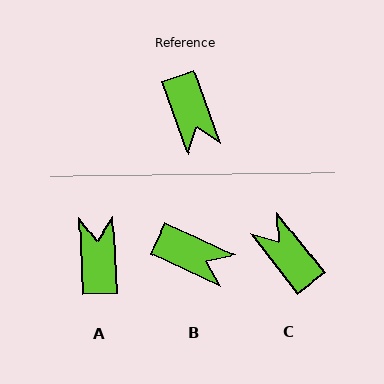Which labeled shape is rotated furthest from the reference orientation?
A, about 163 degrees away.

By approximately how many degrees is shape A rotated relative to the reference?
Approximately 163 degrees counter-clockwise.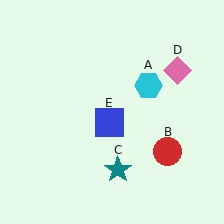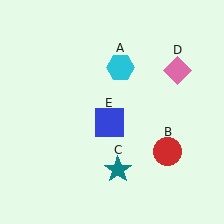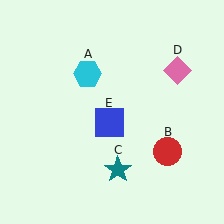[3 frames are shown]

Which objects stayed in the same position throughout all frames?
Red circle (object B) and teal star (object C) and pink diamond (object D) and blue square (object E) remained stationary.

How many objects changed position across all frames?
1 object changed position: cyan hexagon (object A).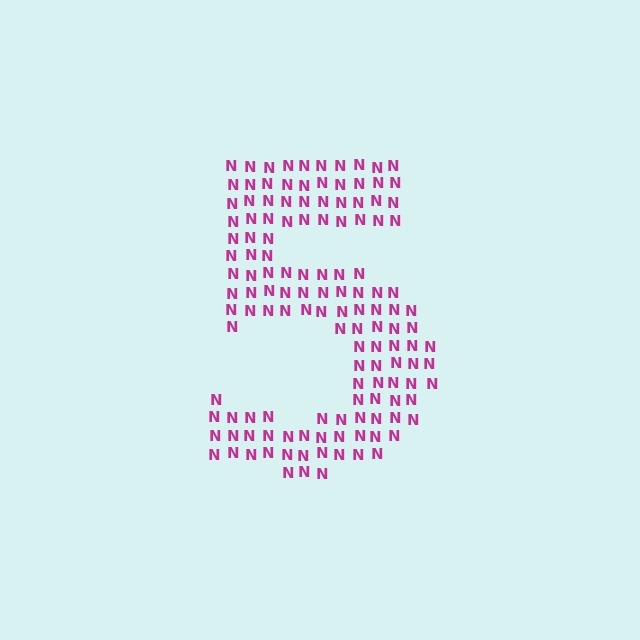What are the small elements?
The small elements are letter N's.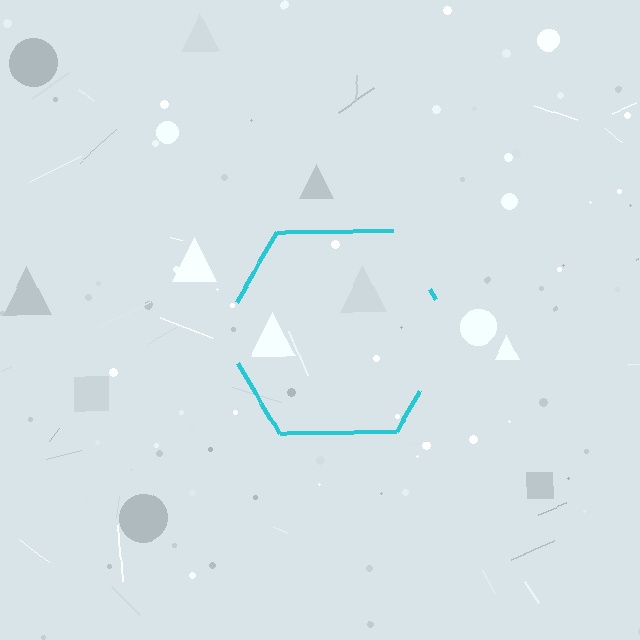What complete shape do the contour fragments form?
The contour fragments form a hexagon.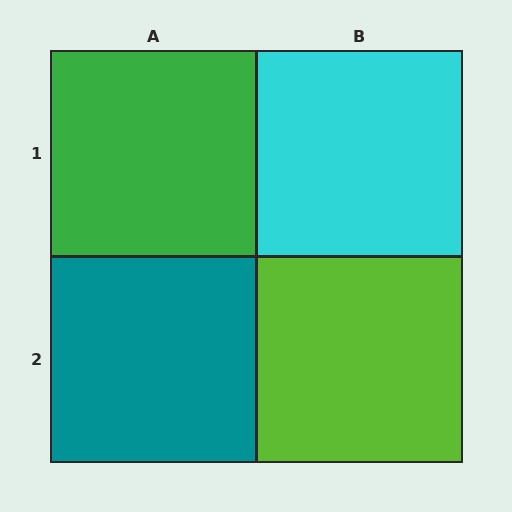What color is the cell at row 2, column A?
Teal.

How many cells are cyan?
1 cell is cyan.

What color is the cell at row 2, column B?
Lime.